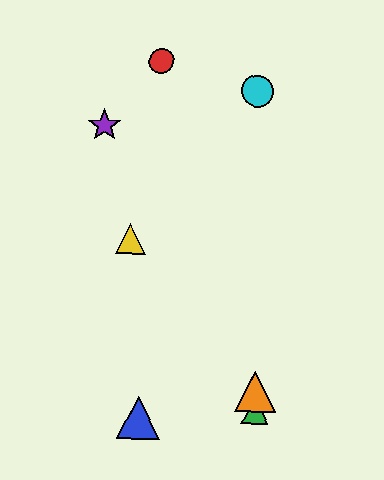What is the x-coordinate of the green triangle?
The green triangle is at x≈255.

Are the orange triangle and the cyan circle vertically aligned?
Yes, both are at x≈255.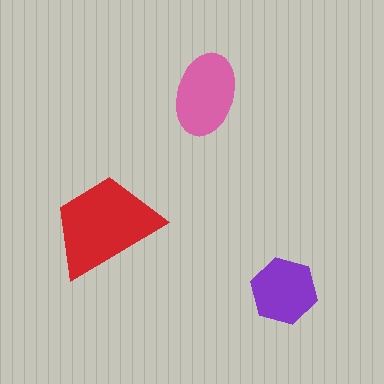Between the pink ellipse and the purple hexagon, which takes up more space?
The pink ellipse.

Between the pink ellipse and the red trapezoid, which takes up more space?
The red trapezoid.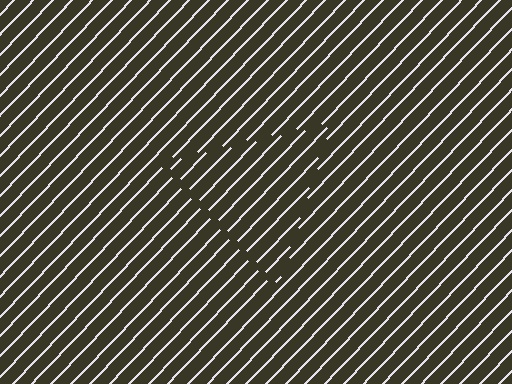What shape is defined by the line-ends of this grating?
An illusory triangle. The interior of the shape contains the same grating, shifted by half a period — the contour is defined by the phase discontinuity where line-ends from the inner and outer gratings abut.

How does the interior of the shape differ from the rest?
The interior of the shape contains the same grating, shifted by half a period — the contour is defined by the phase discontinuity where line-ends from the inner and outer gratings abut.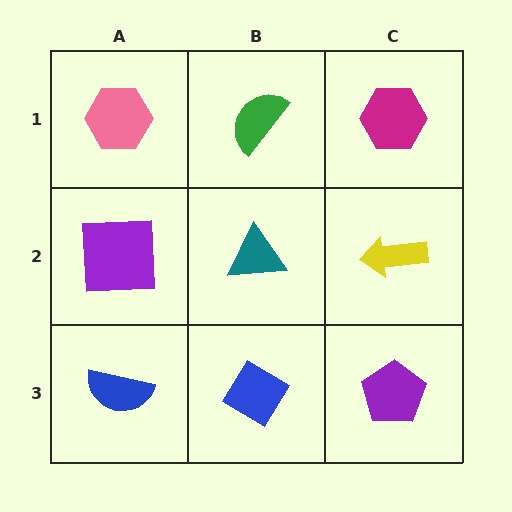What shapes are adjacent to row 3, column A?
A purple square (row 2, column A), a blue diamond (row 3, column B).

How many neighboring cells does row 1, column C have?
2.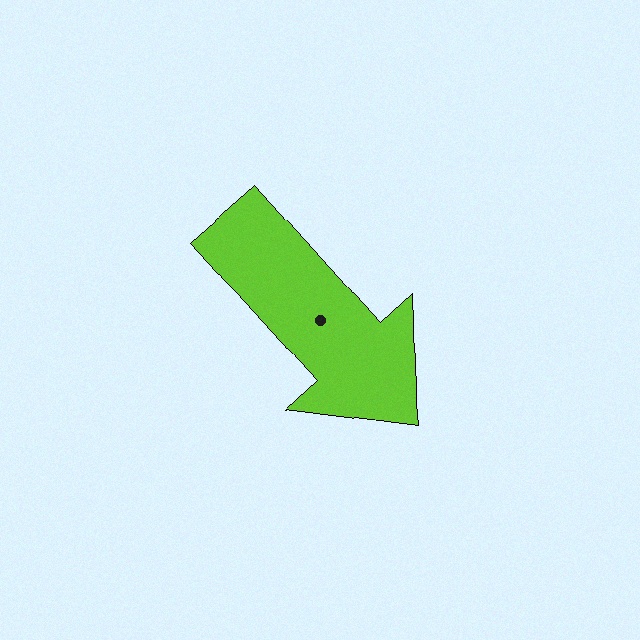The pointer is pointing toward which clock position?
Roughly 5 o'clock.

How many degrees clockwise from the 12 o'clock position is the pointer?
Approximately 138 degrees.